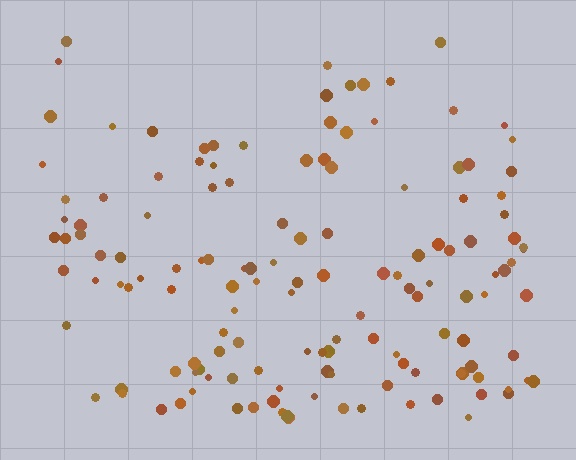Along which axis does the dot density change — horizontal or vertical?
Vertical.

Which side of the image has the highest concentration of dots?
The bottom.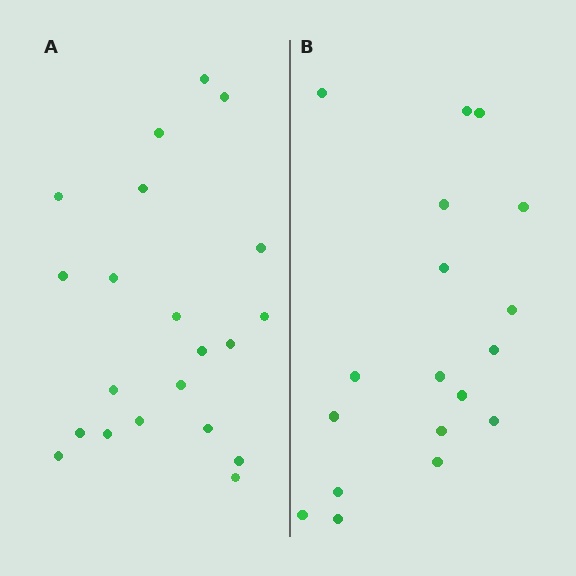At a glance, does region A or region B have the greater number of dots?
Region A (the left region) has more dots.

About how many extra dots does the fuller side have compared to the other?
Region A has just a few more — roughly 2 or 3 more dots than region B.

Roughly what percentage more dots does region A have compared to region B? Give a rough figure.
About 15% more.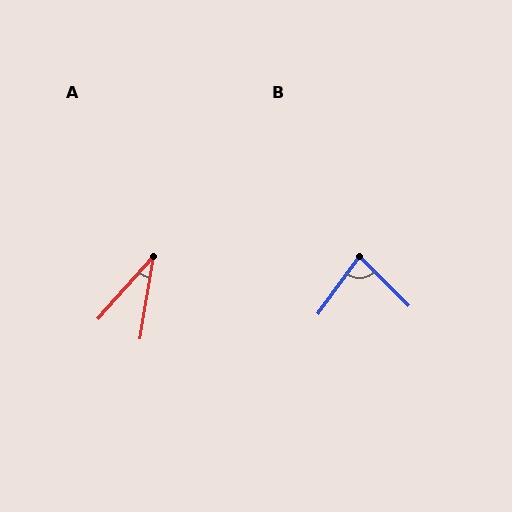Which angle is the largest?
B, at approximately 81 degrees.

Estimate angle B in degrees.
Approximately 81 degrees.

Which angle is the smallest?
A, at approximately 32 degrees.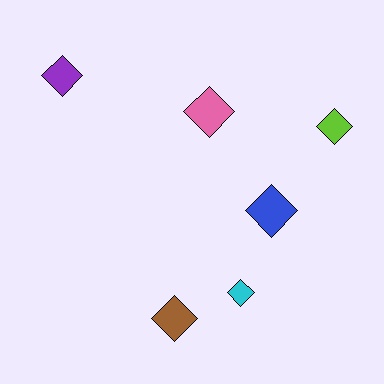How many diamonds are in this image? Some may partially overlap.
There are 6 diamonds.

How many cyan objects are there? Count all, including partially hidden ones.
There is 1 cyan object.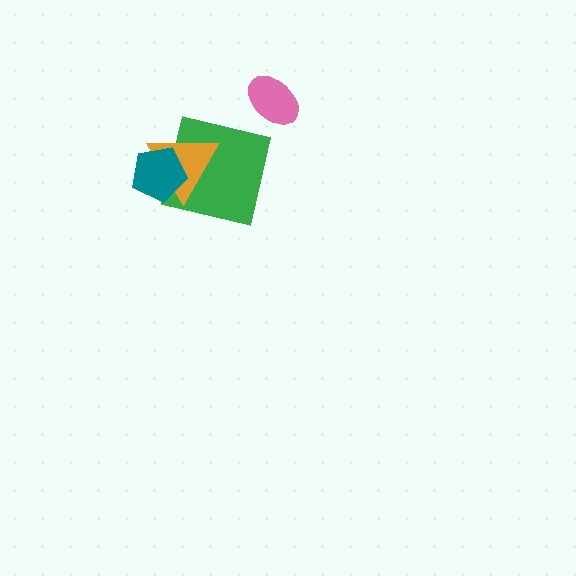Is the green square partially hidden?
Yes, it is partially covered by another shape.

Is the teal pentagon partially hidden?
No, no other shape covers it.